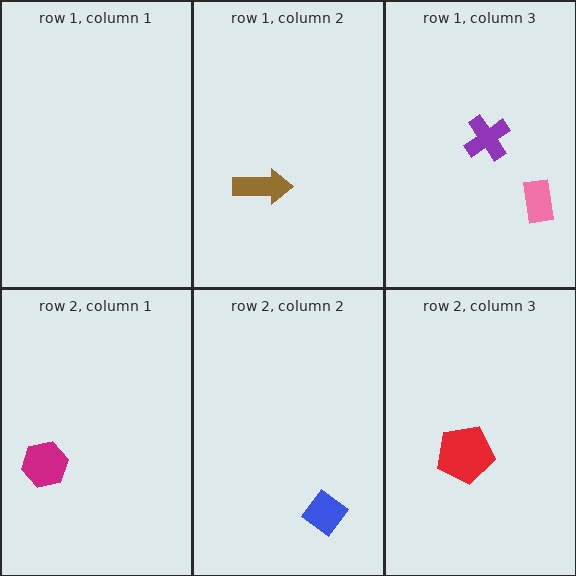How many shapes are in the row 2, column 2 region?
1.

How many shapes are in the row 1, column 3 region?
2.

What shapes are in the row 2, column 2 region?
The blue diamond.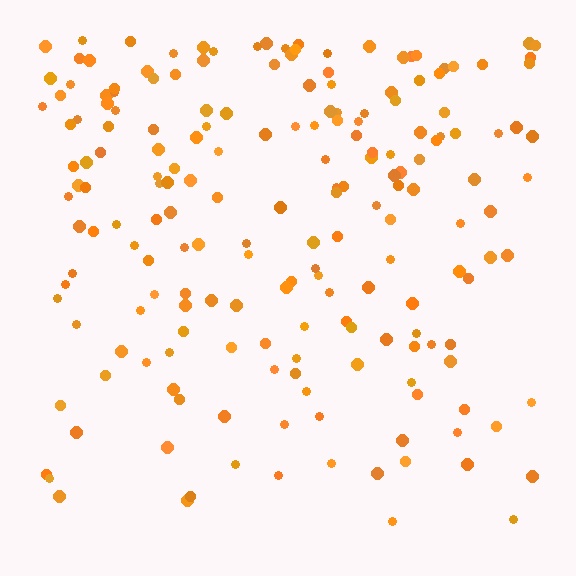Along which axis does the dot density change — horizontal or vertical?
Vertical.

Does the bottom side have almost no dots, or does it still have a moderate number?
Still a moderate number, just noticeably fewer than the top.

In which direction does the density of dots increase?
From bottom to top, with the top side densest.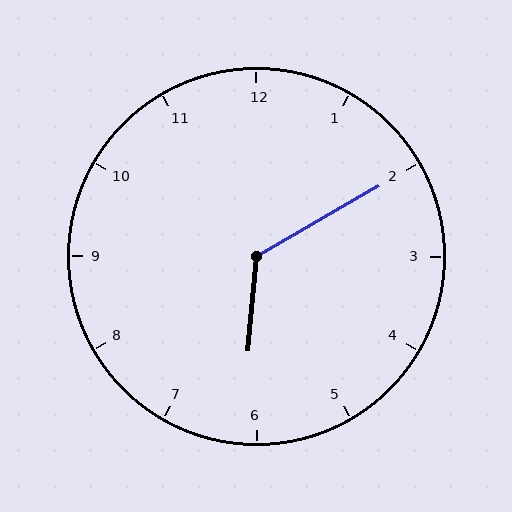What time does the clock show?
6:10.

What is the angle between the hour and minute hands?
Approximately 125 degrees.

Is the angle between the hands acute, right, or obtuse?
It is obtuse.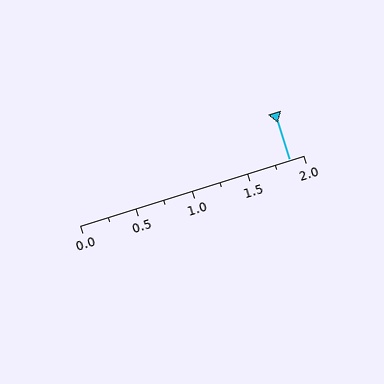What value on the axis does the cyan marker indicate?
The marker indicates approximately 1.88.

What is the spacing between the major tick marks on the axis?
The major ticks are spaced 0.5 apart.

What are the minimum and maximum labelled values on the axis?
The axis runs from 0.0 to 2.0.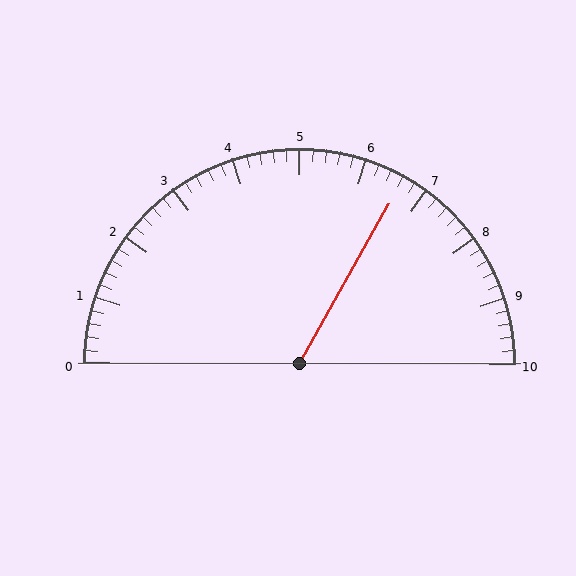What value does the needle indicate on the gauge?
The needle indicates approximately 6.6.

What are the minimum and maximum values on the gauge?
The gauge ranges from 0 to 10.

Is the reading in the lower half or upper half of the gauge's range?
The reading is in the upper half of the range (0 to 10).